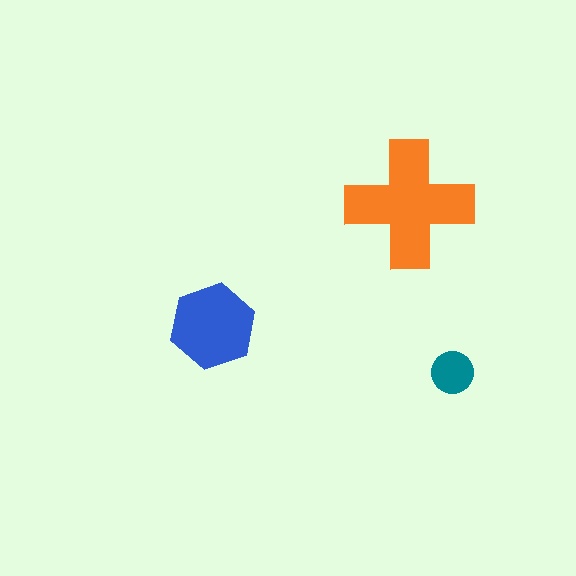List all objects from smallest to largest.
The teal circle, the blue hexagon, the orange cross.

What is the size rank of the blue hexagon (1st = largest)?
2nd.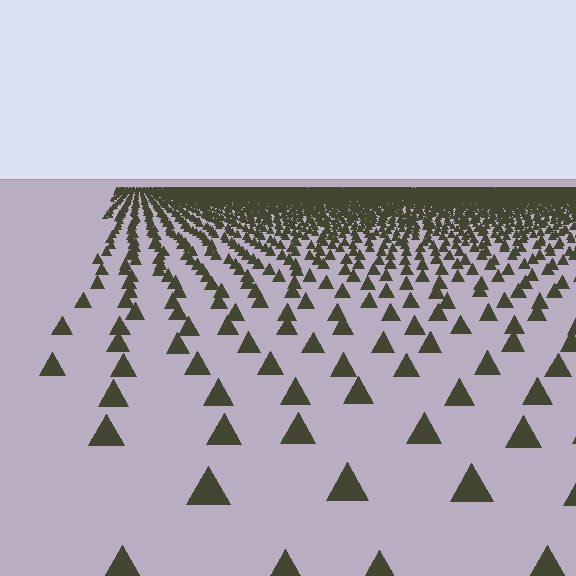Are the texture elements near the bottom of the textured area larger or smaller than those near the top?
Larger. Near the bottom, elements are closer to the viewer and appear at a bigger on-screen size.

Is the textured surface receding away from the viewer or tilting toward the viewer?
The surface is receding away from the viewer. Texture elements get smaller and denser toward the top.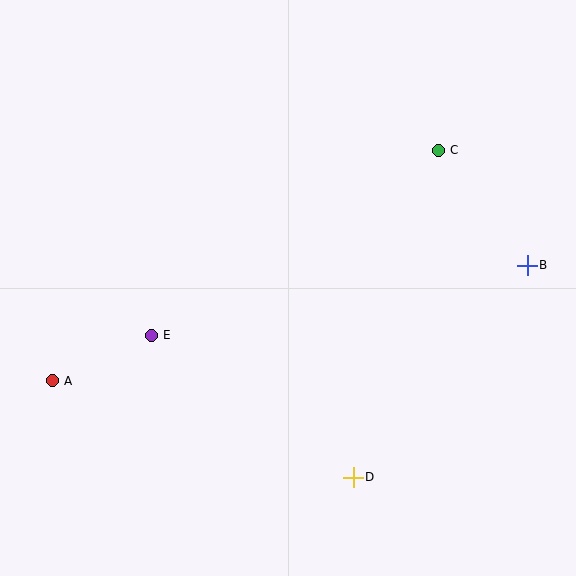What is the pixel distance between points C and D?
The distance between C and D is 338 pixels.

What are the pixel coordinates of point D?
Point D is at (353, 477).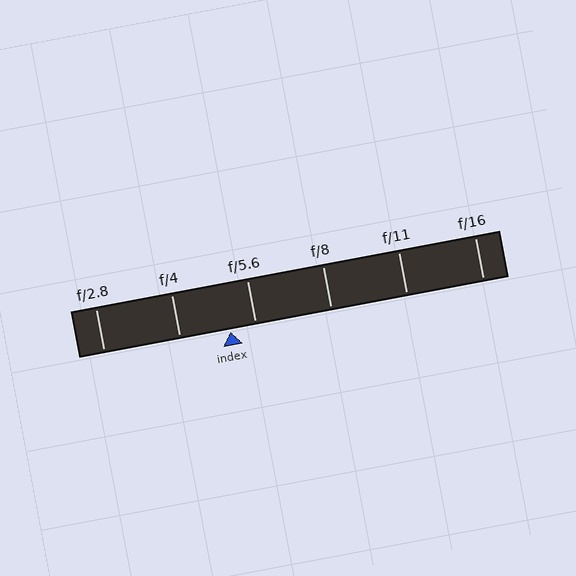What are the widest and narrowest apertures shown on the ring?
The widest aperture shown is f/2.8 and the narrowest is f/16.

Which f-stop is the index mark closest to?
The index mark is closest to f/5.6.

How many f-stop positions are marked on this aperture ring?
There are 6 f-stop positions marked.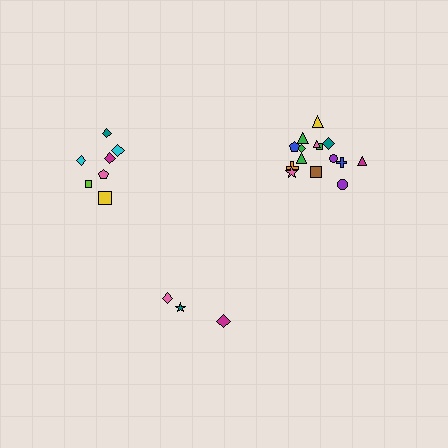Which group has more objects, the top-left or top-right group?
The top-right group.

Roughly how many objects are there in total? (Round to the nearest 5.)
Roughly 25 objects in total.